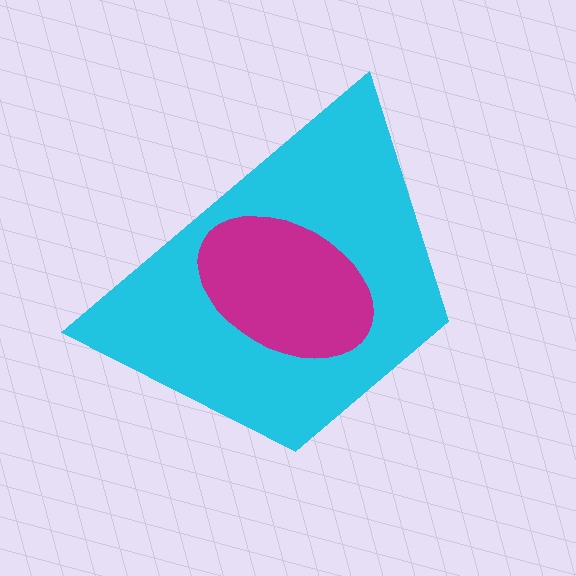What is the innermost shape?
The magenta ellipse.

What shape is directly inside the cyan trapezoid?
The magenta ellipse.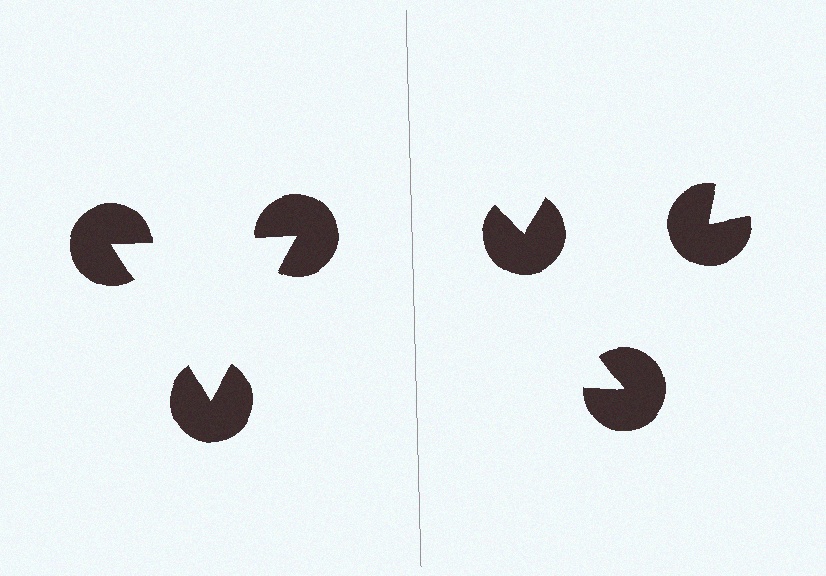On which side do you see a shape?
An illusory triangle appears on the left side. On the right side the wedge cuts are rotated, so no coherent shape forms.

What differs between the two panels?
The pac-man discs are positioned identically on both sides; only the wedge orientations differ. On the left they align to a triangle; on the right they are misaligned.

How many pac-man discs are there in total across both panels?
6 — 3 on each side.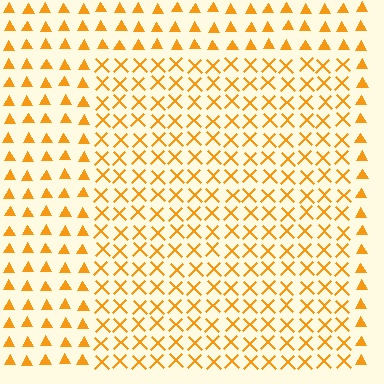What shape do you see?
I see a rectangle.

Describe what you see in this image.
The image is filled with small orange elements arranged in a uniform grid. A rectangle-shaped region contains X marks, while the surrounding area contains triangles. The boundary is defined purely by the change in element shape.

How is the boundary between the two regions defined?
The boundary is defined by a change in element shape: X marks inside vs. triangles outside. All elements share the same color and spacing.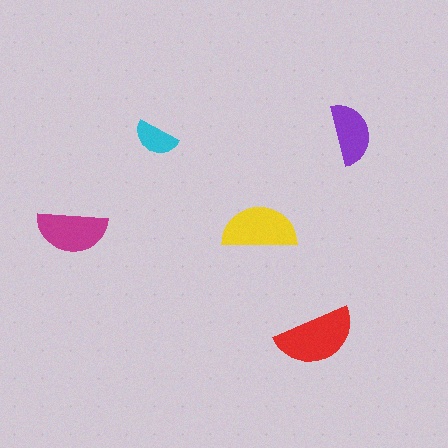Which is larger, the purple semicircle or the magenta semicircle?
The magenta one.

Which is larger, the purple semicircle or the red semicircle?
The red one.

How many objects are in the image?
There are 5 objects in the image.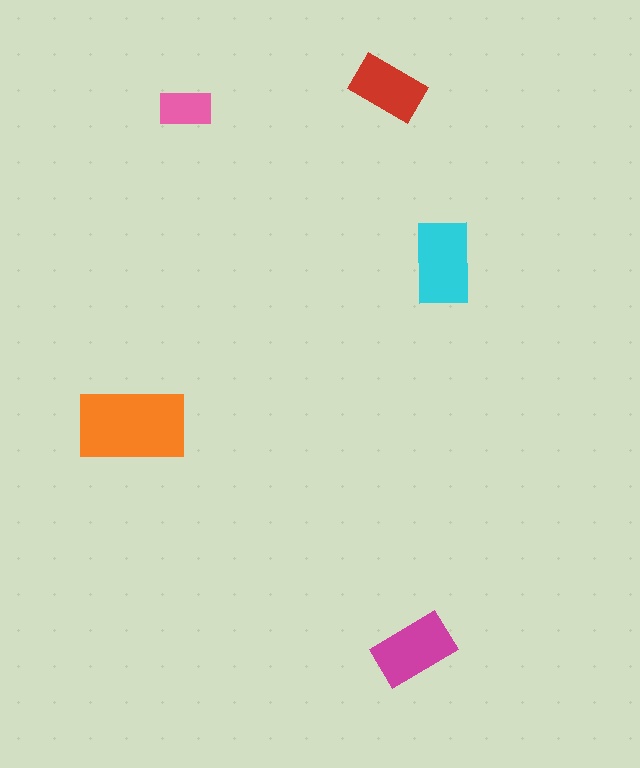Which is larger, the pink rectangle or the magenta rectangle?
The magenta one.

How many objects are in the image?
There are 5 objects in the image.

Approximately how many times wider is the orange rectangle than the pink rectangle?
About 2 times wider.